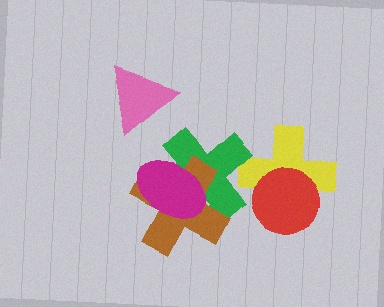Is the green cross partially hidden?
Yes, it is partially covered by another shape.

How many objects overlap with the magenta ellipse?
2 objects overlap with the magenta ellipse.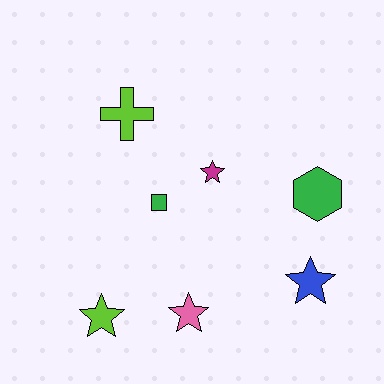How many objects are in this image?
There are 7 objects.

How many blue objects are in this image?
There is 1 blue object.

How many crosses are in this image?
There is 1 cross.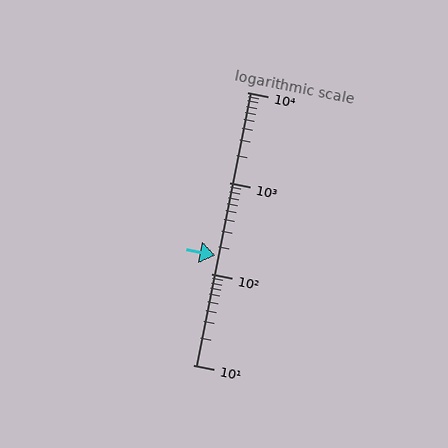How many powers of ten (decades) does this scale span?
The scale spans 3 decades, from 10 to 10000.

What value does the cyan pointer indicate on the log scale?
The pointer indicates approximately 160.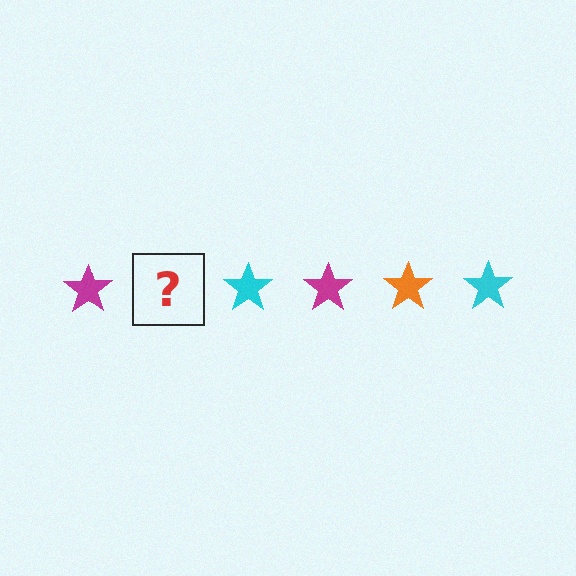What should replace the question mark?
The question mark should be replaced with an orange star.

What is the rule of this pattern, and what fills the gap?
The rule is that the pattern cycles through magenta, orange, cyan stars. The gap should be filled with an orange star.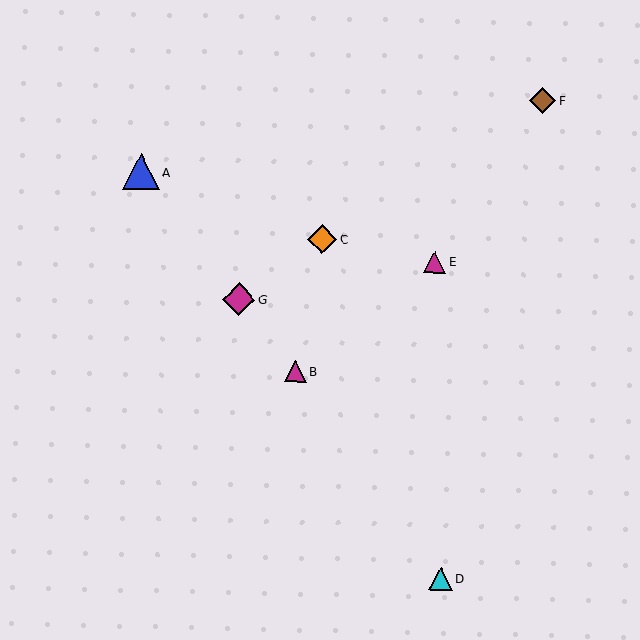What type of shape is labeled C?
Shape C is an orange diamond.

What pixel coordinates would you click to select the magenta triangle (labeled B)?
Click at (295, 372) to select the magenta triangle B.